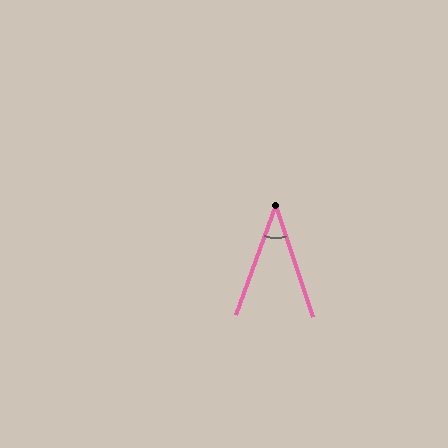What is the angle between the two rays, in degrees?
Approximately 38 degrees.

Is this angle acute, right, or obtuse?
It is acute.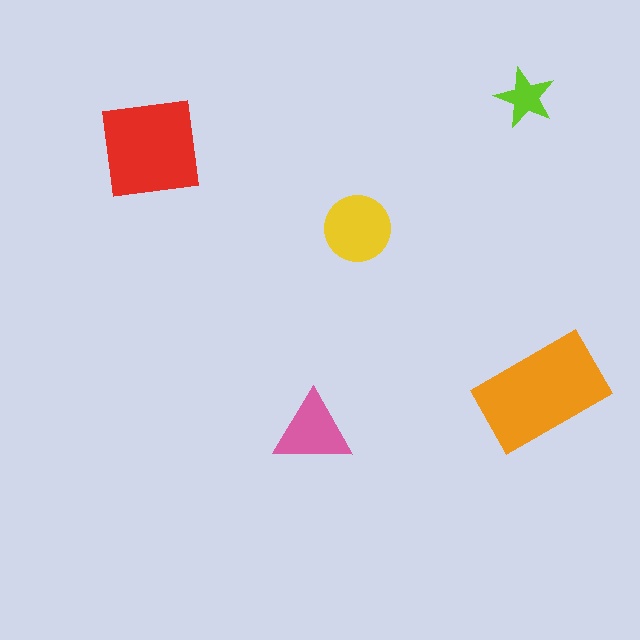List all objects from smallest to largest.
The lime star, the pink triangle, the yellow circle, the red square, the orange rectangle.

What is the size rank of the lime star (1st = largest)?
5th.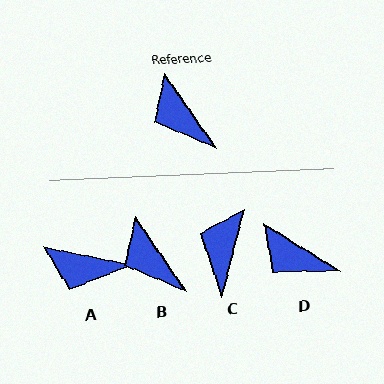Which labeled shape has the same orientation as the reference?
B.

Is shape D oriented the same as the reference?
No, it is off by about 24 degrees.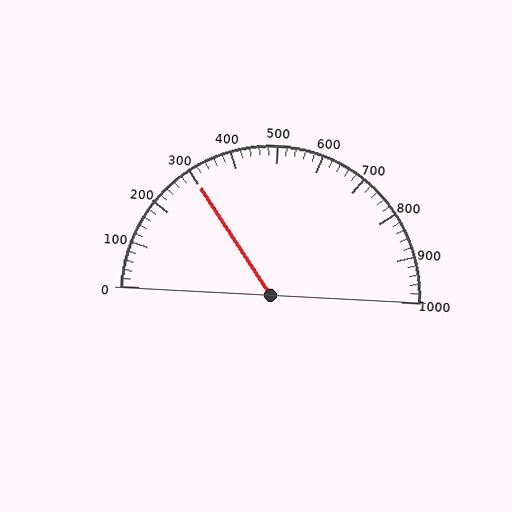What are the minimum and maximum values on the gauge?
The gauge ranges from 0 to 1000.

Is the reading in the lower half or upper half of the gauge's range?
The reading is in the lower half of the range (0 to 1000).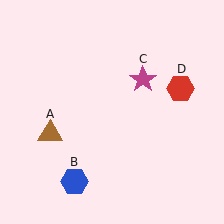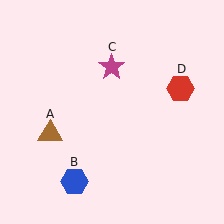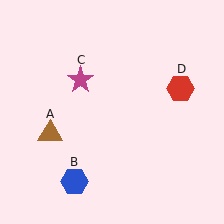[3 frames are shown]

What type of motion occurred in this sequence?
The magenta star (object C) rotated counterclockwise around the center of the scene.